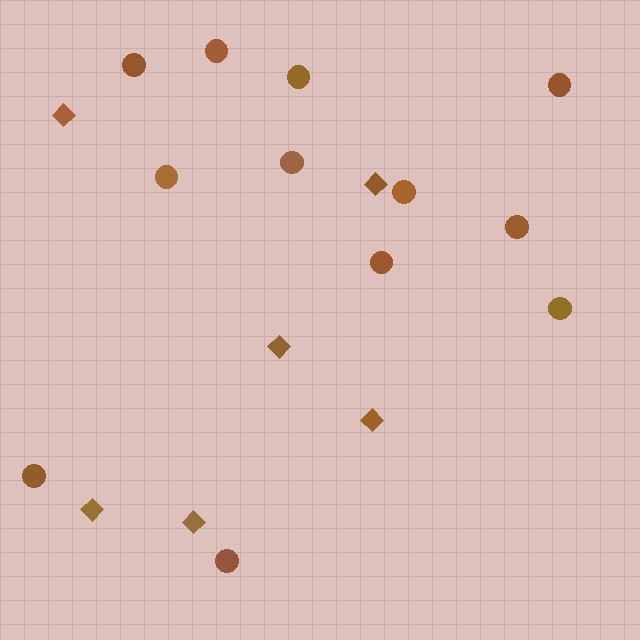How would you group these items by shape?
There are 2 groups: one group of diamonds (6) and one group of circles (12).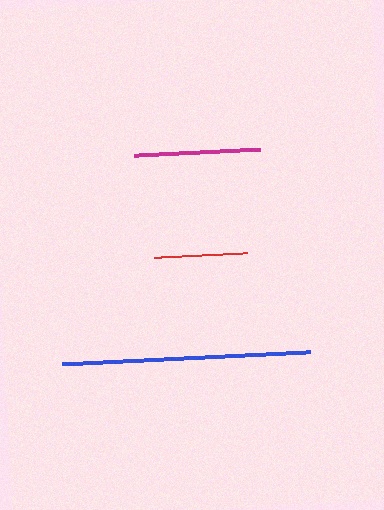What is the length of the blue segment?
The blue segment is approximately 249 pixels long.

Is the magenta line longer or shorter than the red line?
The magenta line is longer than the red line.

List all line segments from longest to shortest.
From longest to shortest: blue, magenta, red.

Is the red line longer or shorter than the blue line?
The blue line is longer than the red line.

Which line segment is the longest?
The blue line is the longest at approximately 249 pixels.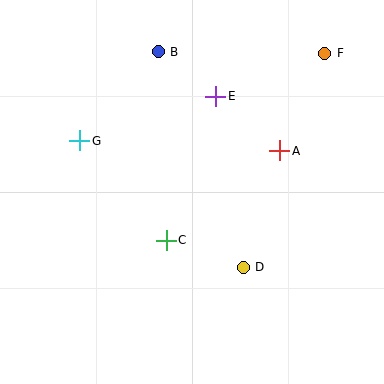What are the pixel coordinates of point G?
Point G is at (80, 141).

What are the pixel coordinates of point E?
Point E is at (216, 96).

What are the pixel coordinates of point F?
Point F is at (325, 53).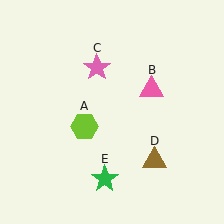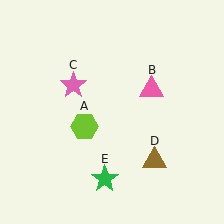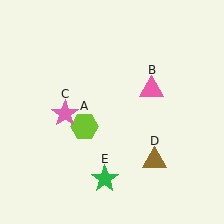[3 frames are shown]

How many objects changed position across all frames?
1 object changed position: pink star (object C).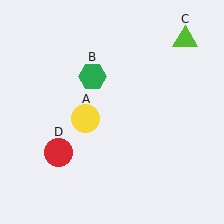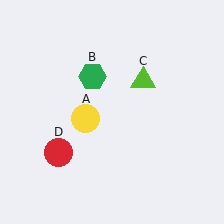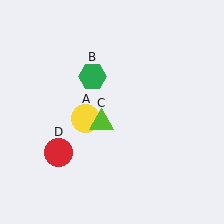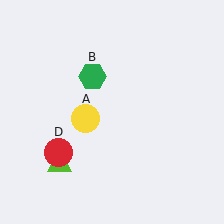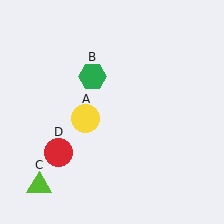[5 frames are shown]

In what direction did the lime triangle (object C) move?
The lime triangle (object C) moved down and to the left.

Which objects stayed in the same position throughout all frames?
Yellow circle (object A) and green hexagon (object B) and red circle (object D) remained stationary.